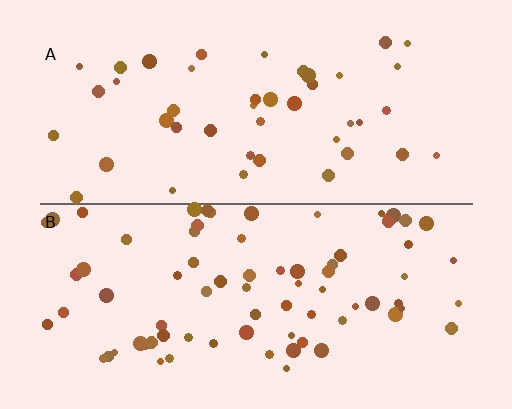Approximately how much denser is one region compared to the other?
Approximately 1.8× — region B over region A.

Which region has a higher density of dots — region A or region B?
B (the bottom).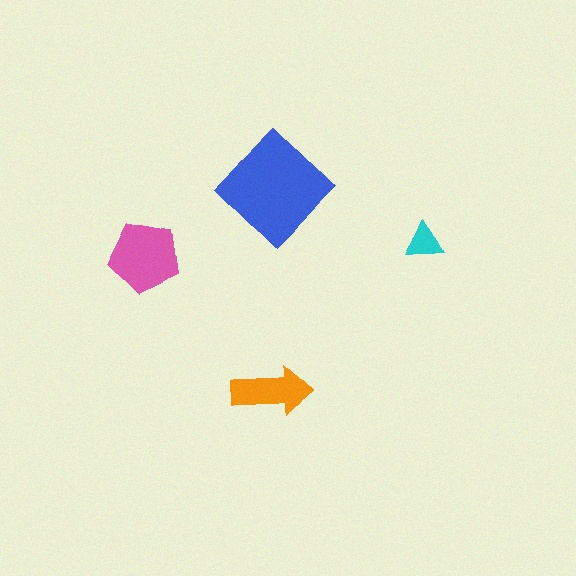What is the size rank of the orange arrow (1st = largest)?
3rd.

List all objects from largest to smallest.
The blue diamond, the pink pentagon, the orange arrow, the cyan triangle.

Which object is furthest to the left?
The pink pentagon is leftmost.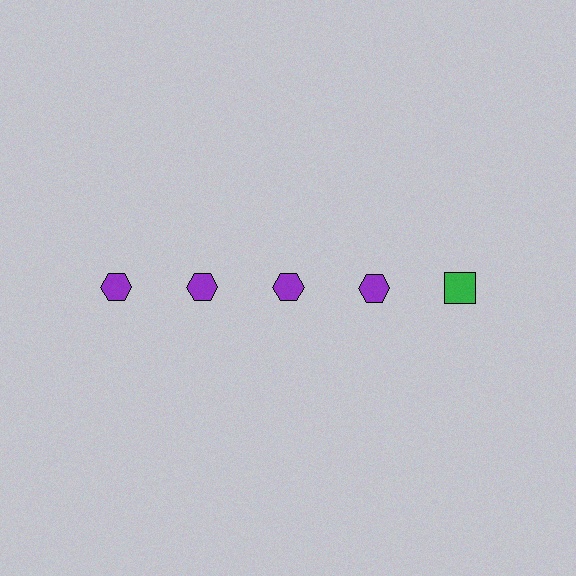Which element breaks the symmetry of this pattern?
The green square in the top row, rightmost column breaks the symmetry. All other shapes are purple hexagons.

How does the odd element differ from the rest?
It differs in both color (green instead of purple) and shape (square instead of hexagon).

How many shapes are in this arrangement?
There are 5 shapes arranged in a grid pattern.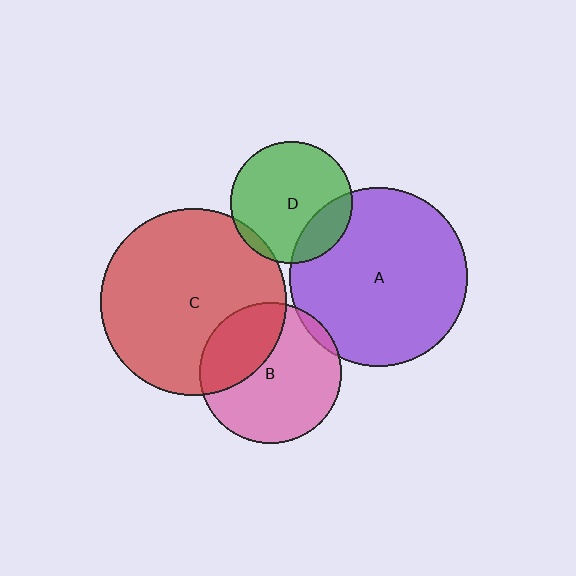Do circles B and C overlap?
Yes.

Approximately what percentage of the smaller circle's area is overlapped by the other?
Approximately 35%.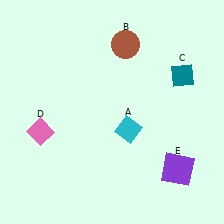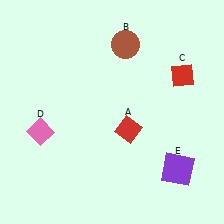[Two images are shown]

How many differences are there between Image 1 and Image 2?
There are 2 differences between the two images.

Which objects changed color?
A changed from cyan to red. C changed from teal to red.